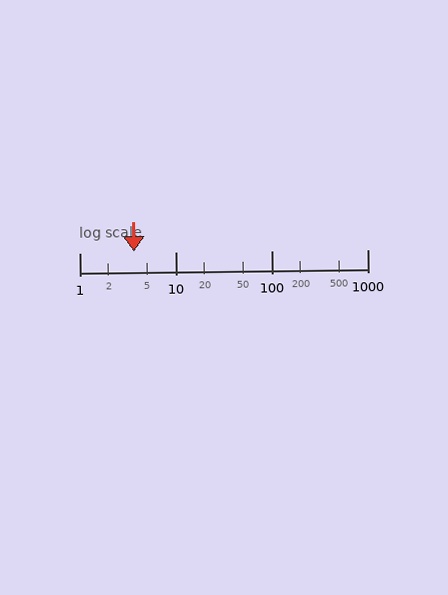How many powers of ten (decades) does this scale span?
The scale spans 3 decades, from 1 to 1000.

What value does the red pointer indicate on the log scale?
The pointer indicates approximately 3.7.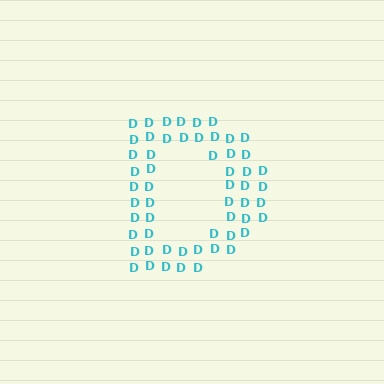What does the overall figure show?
The overall figure shows the letter D.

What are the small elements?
The small elements are letter D's.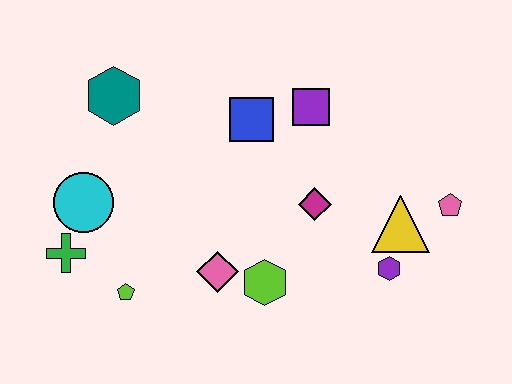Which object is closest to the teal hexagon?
The cyan circle is closest to the teal hexagon.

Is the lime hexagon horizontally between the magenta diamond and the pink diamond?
Yes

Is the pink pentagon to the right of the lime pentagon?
Yes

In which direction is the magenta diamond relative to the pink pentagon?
The magenta diamond is to the left of the pink pentagon.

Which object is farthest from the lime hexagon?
The teal hexagon is farthest from the lime hexagon.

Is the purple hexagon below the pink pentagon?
Yes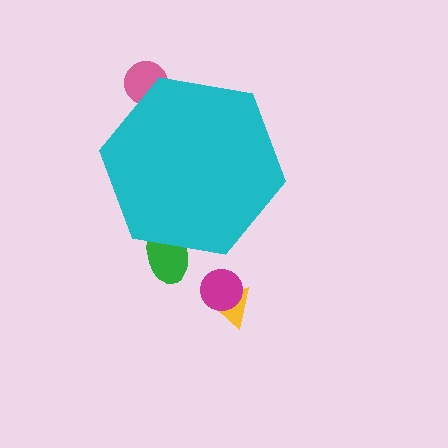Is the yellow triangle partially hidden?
No, the yellow triangle is fully visible.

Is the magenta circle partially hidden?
No, the magenta circle is fully visible.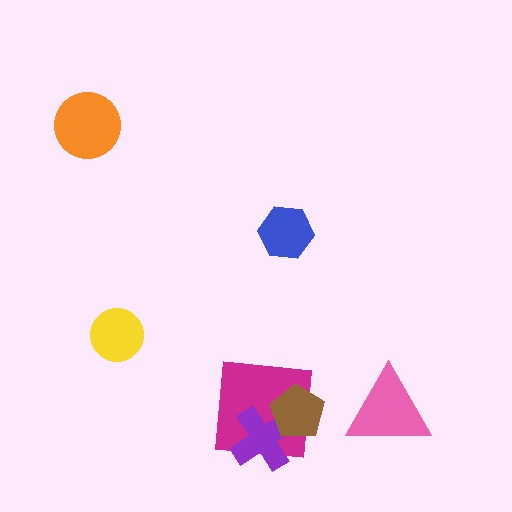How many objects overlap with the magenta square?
2 objects overlap with the magenta square.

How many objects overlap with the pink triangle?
0 objects overlap with the pink triangle.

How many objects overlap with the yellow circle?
0 objects overlap with the yellow circle.